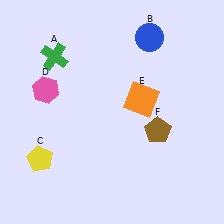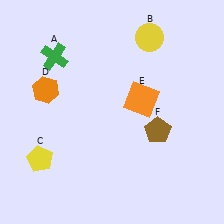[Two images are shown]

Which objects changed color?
B changed from blue to yellow. D changed from pink to orange.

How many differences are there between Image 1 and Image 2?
There are 2 differences between the two images.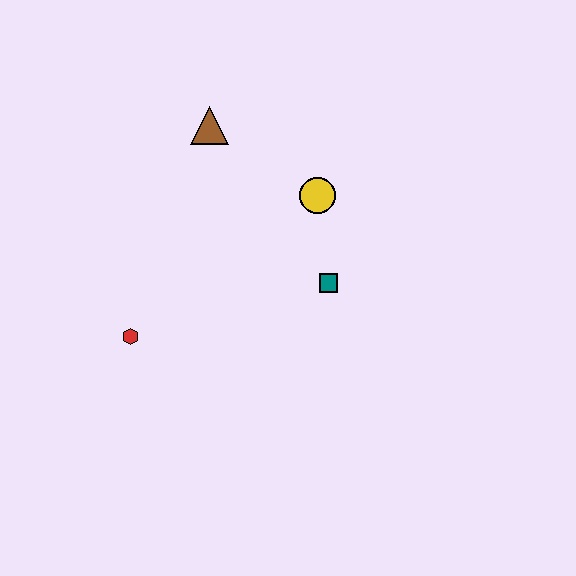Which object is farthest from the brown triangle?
The red hexagon is farthest from the brown triangle.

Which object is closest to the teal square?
The yellow circle is closest to the teal square.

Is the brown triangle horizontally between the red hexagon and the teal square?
Yes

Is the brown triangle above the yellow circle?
Yes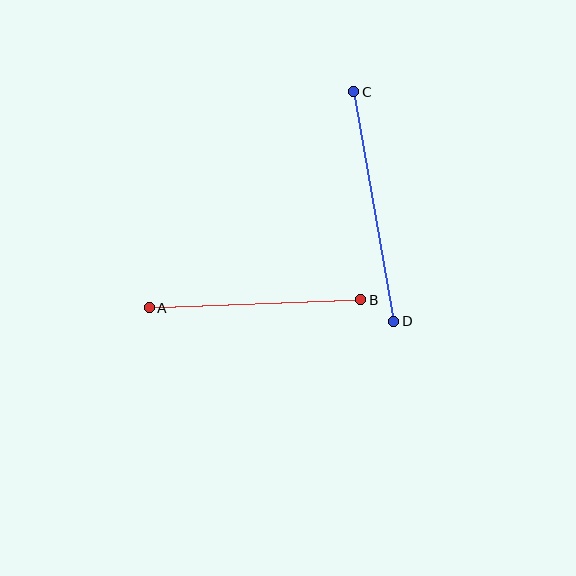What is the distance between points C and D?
The distance is approximately 233 pixels.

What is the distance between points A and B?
The distance is approximately 212 pixels.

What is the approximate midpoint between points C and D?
The midpoint is at approximately (374, 206) pixels.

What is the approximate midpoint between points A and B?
The midpoint is at approximately (255, 304) pixels.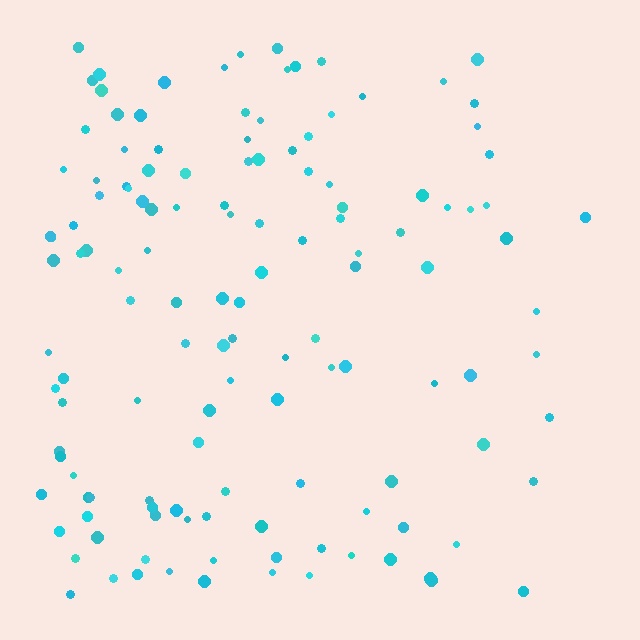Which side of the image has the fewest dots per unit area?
The right.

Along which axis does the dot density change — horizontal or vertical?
Horizontal.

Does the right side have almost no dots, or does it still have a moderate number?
Still a moderate number, just noticeably fewer than the left.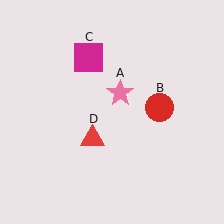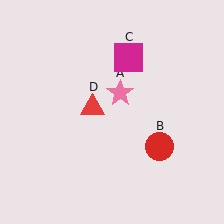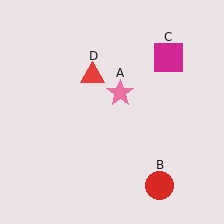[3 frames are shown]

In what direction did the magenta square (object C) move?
The magenta square (object C) moved right.